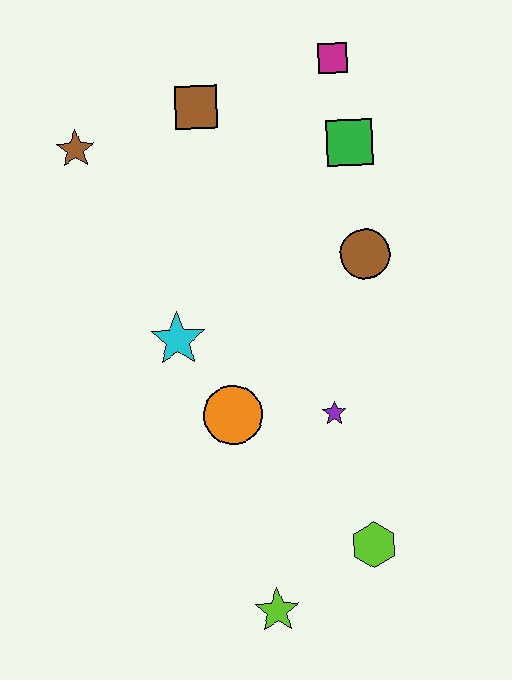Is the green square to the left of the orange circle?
No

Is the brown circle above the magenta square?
No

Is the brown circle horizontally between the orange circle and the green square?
No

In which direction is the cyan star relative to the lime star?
The cyan star is above the lime star.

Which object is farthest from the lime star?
The magenta square is farthest from the lime star.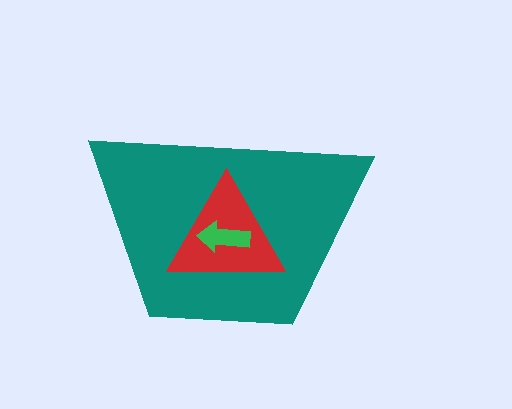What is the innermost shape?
The green arrow.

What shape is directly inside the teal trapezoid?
The red triangle.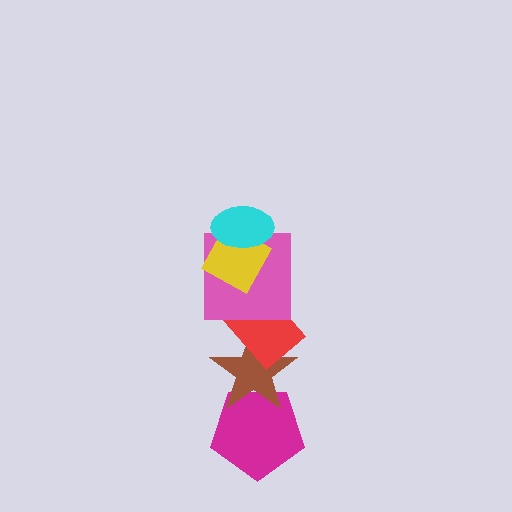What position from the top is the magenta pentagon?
The magenta pentagon is 6th from the top.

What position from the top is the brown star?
The brown star is 5th from the top.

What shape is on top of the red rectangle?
The pink square is on top of the red rectangle.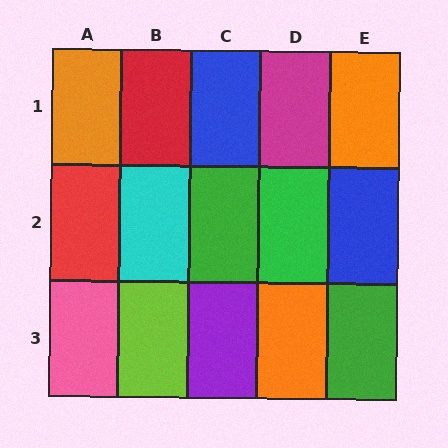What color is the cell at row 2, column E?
Blue.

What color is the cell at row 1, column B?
Red.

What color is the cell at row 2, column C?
Green.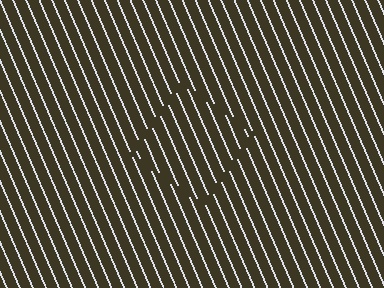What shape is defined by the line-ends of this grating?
An illusory square. The interior of the shape contains the same grating, shifted by half a period — the contour is defined by the phase discontinuity where line-ends from the inner and outer gratings abut.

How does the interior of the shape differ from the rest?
The interior of the shape contains the same grating, shifted by half a period — the contour is defined by the phase discontinuity where line-ends from the inner and outer gratings abut.